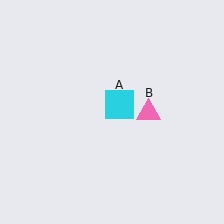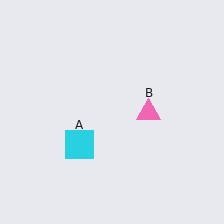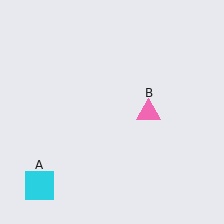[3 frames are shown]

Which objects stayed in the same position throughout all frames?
Pink triangle (object B) remained stationary.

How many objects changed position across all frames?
1 object changed position: cyan square (object A).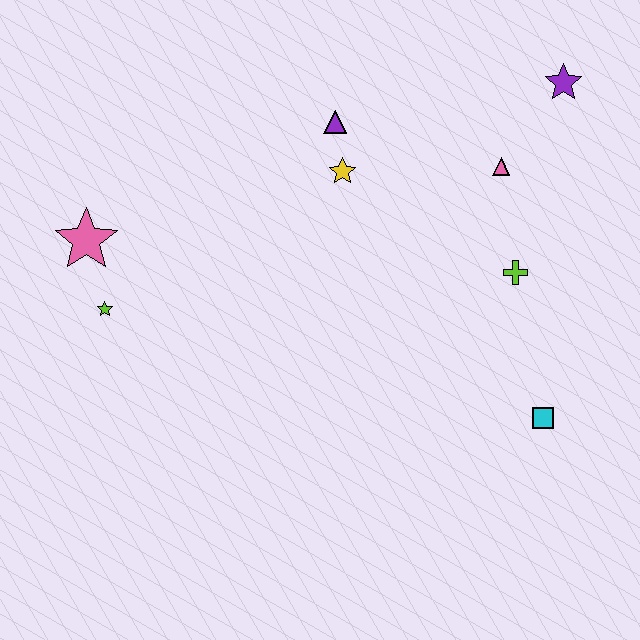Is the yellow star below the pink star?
No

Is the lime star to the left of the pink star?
No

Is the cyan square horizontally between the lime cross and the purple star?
Yes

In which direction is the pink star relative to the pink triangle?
The pink star is to the left of the pink triangle.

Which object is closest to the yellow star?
The purple triangle is closest to the yellow star.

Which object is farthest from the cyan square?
The pink star is farthest from the cyan square.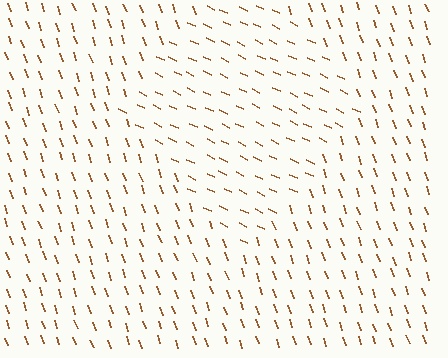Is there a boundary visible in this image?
Yes, there is a texture boundary formed by a change in line orientation.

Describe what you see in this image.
The image is filled with small brown line segments. A diamond region in the image has lines oriented differently from the surrounding lines, creating a visible texture boundary.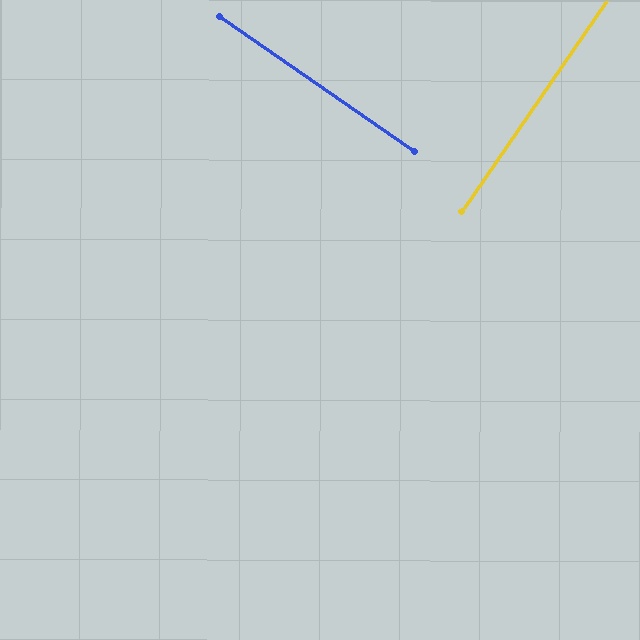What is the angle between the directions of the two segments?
Approximately 90 degrees.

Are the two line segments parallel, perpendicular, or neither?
Perpendicular — they meet at approximately 90°.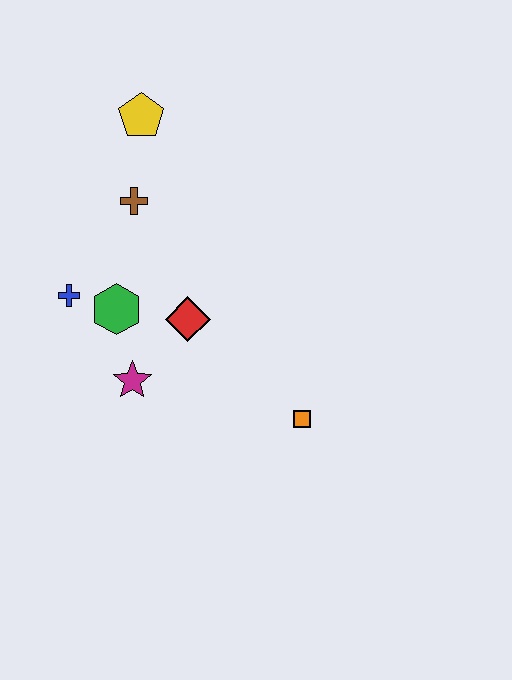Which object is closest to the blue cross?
The green hexagon is closest to the blue cross.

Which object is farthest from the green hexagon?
The orange square is farthest from the green hexagon.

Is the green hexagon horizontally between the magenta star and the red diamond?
No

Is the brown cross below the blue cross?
No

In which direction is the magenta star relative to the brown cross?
The magenta star is below the brown cross.